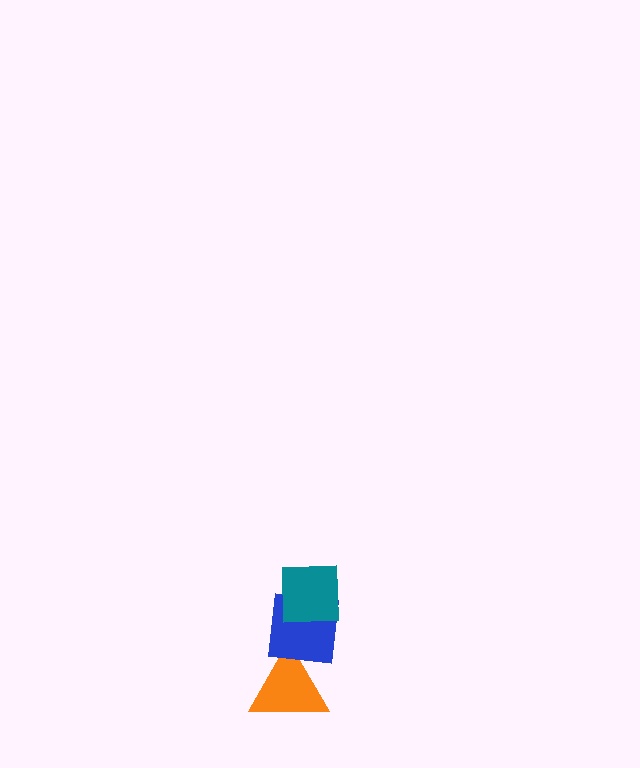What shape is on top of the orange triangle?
The blue square is on top of the orange triangle.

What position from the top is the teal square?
The teal square is 1st from the top.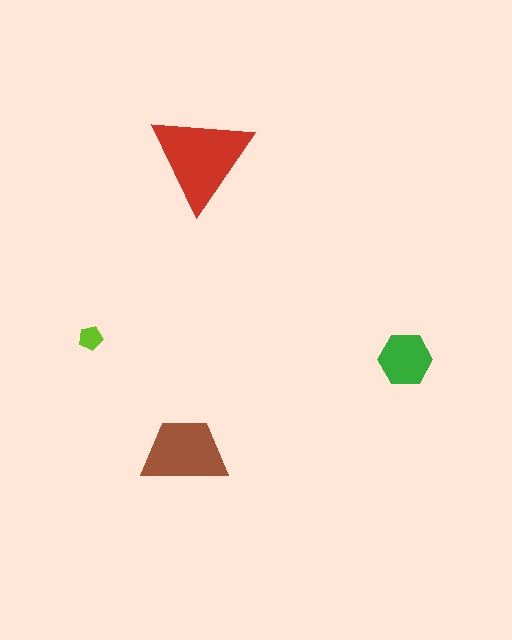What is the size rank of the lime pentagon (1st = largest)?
4th.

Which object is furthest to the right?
The green hexagon is rightmost.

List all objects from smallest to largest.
The lime pentagon, the green hexagon, the brown trapezoid, the red triangle.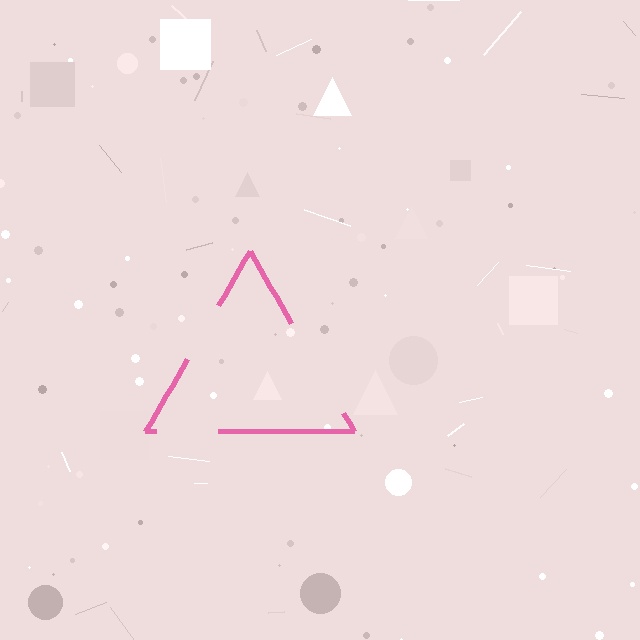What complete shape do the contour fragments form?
The contour fragments form a triangle.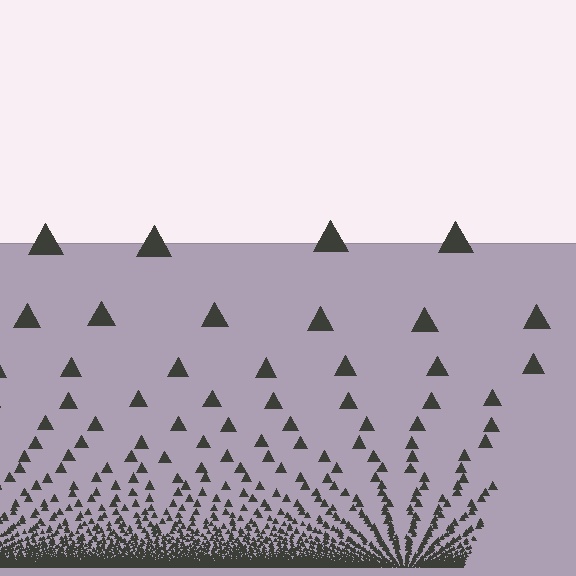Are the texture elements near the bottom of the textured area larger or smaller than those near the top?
Smaller. The gradient is inverted — elements near the bottom are smaller and denser.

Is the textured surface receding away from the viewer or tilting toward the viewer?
The surface appears to tilt toward the viewer. Texture elements get larger and sparser toward the top.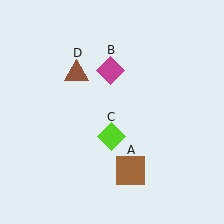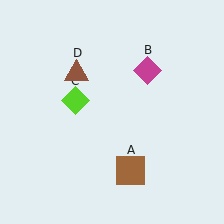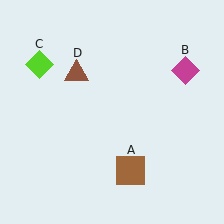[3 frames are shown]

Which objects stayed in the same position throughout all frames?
Brown square (object A) and brown triangle (object D) remained stationary.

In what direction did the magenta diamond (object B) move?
The magenta diamond (object B) moved right.